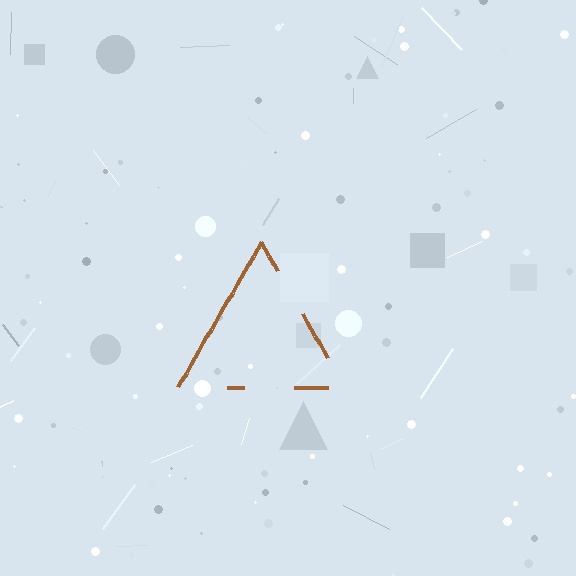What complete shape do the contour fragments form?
The contour fragments form a triangle.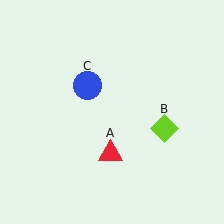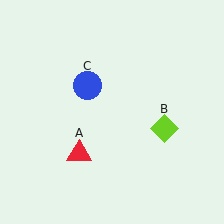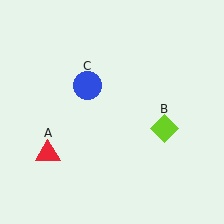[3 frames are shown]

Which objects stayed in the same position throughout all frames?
Lime diamond (object B) and blue circle (object C) remained stationary.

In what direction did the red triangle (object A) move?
The red triangle (object A) moved left.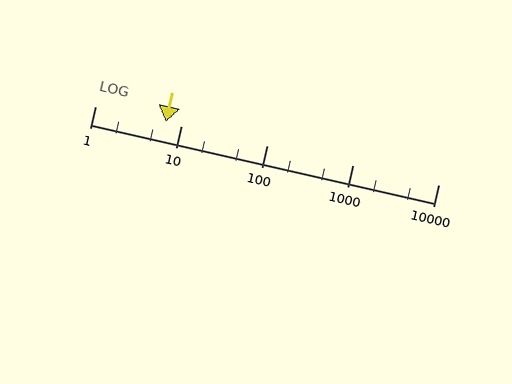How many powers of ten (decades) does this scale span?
The scale spans 4 decades, from 1 to 10000.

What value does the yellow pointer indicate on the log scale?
The pointer indicates approximately 6.6.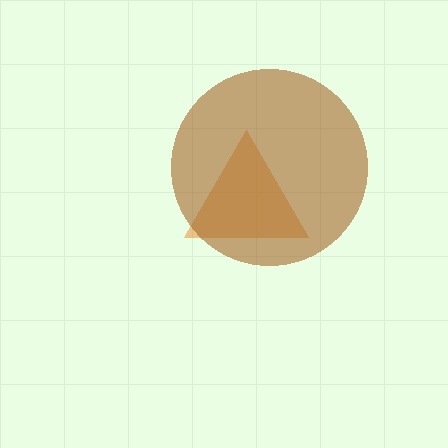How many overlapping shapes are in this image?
There are 2 overlapping shapes in the image.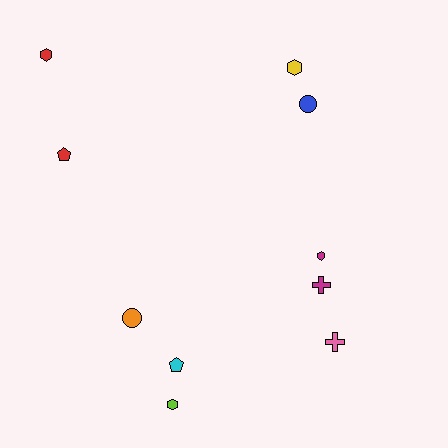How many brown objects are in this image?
There are no brown objects.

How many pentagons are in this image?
There are 2 pentagons.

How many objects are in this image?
There are 10 objects.